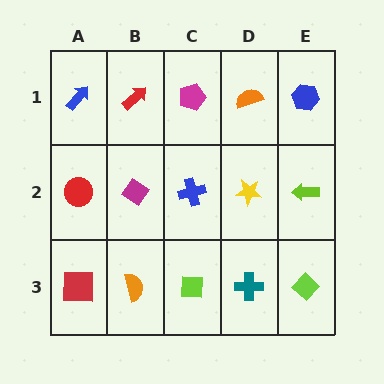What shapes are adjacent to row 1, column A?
A red circle (row 2, column A), a red arrow (row 1, column B).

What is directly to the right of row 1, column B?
A magenta pentagon.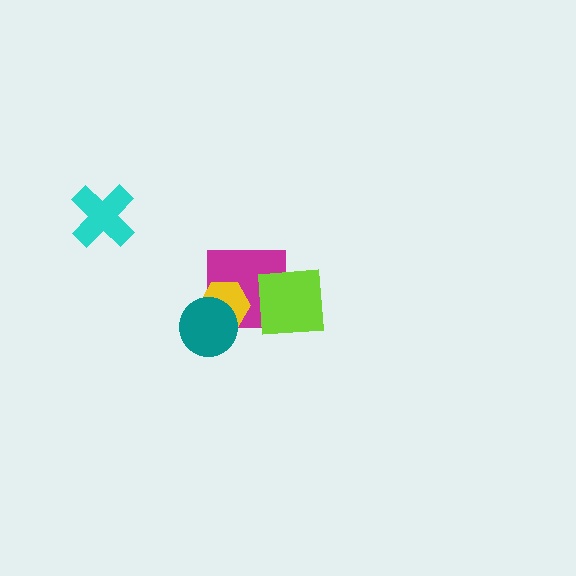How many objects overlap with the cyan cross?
0 objects overlap with the cyan cross.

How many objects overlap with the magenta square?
3 objects overlap with the magenta square.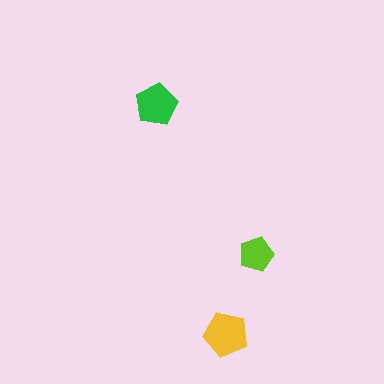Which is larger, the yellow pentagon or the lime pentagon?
The yellow one.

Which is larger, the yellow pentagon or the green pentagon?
The yellow one.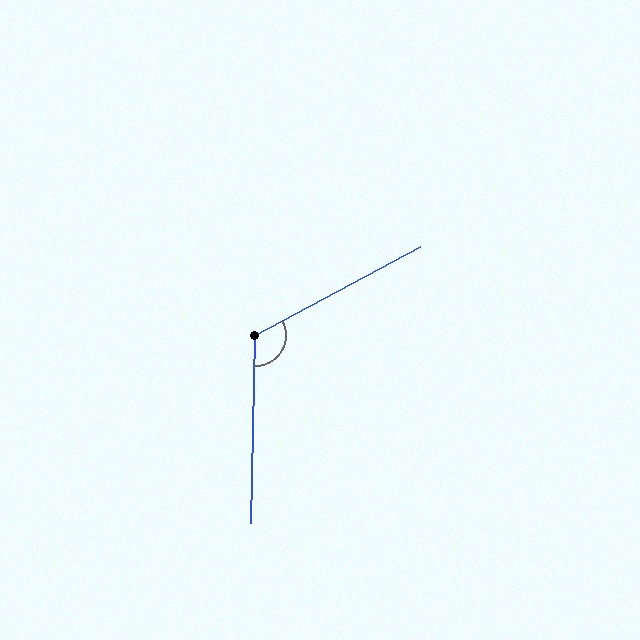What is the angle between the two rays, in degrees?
Approximately 120 degrees.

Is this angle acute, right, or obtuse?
It is obtuse.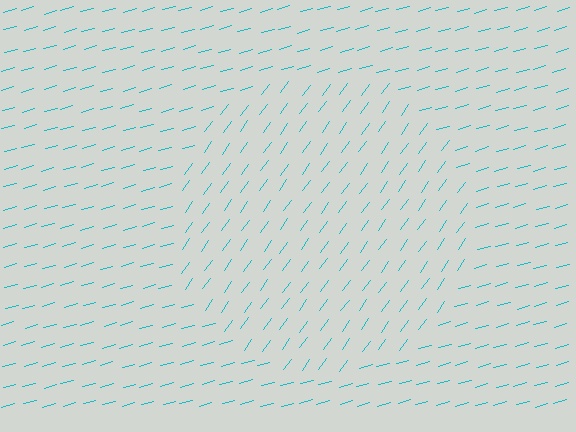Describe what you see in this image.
The image is filled with small cyan line segments. A circle region in the image has lines oriented differently from the surrounding lines, creating a visible texture boundary.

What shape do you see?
I see a circle.